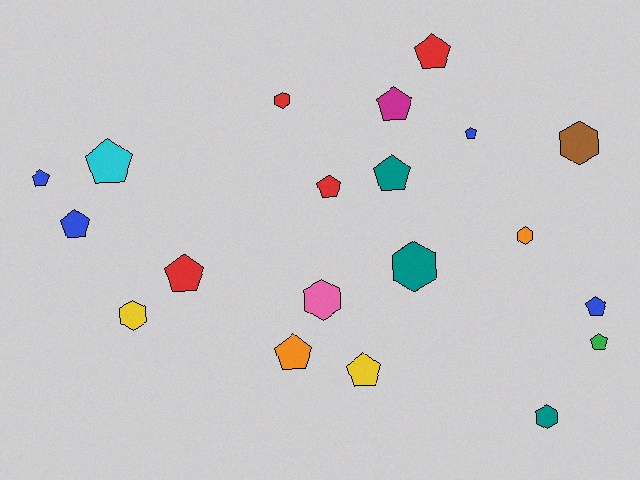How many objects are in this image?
There are 20 objects.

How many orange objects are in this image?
There are 2 orange objects.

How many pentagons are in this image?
There are 13 pentagons.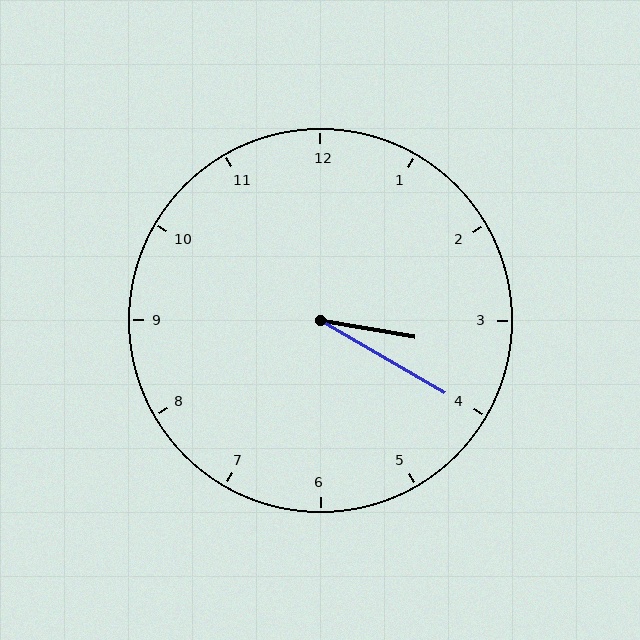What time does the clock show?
3:20.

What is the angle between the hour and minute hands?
Approximately 20 degrees.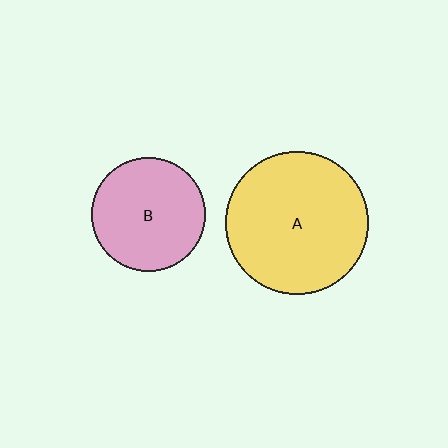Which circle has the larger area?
Circle A (yellow).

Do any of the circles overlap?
No, none of the circles overlap.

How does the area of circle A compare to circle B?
Approximately 1.6 times.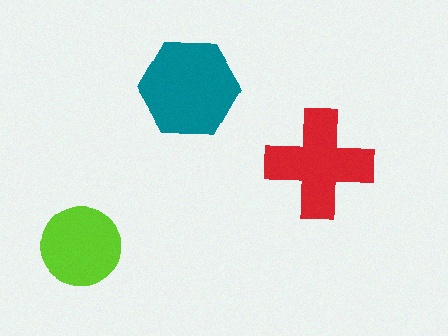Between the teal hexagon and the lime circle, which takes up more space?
The teal hexagon.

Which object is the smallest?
The lime circle.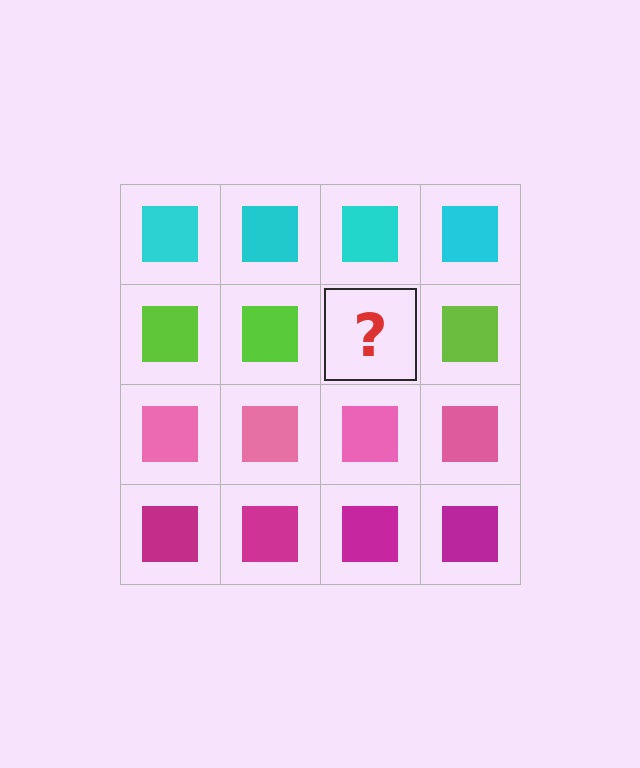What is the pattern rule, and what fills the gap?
The rule is that each row has a consistent color. The gap should be filled with a lime square.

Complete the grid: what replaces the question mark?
The question mark should be replaced with a lime square.